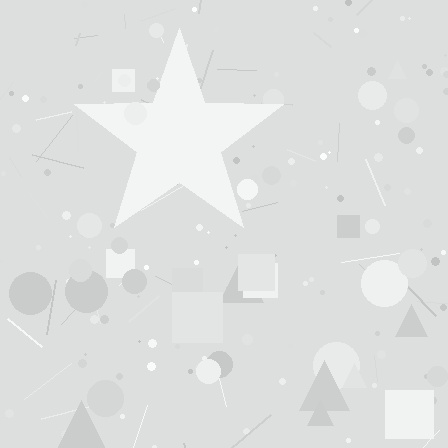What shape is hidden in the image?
A star is hidden in the image.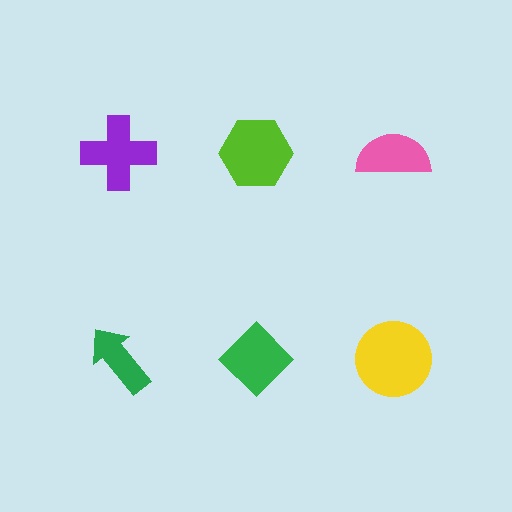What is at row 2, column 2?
A green diamond.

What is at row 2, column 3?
A yellow circle.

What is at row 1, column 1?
A purple cross.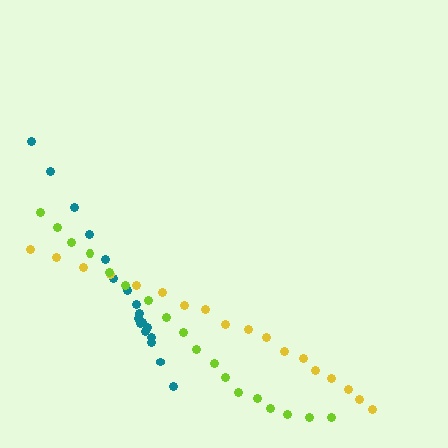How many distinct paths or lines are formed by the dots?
There are 3 distinct paths.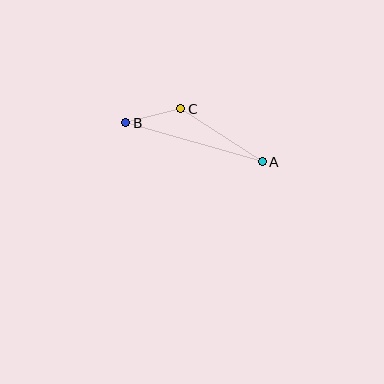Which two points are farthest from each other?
Points A and B are farthest from each other.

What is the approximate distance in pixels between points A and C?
The distance between A and C is approximately 97 pixels.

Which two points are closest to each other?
Points B and C are closest to each other.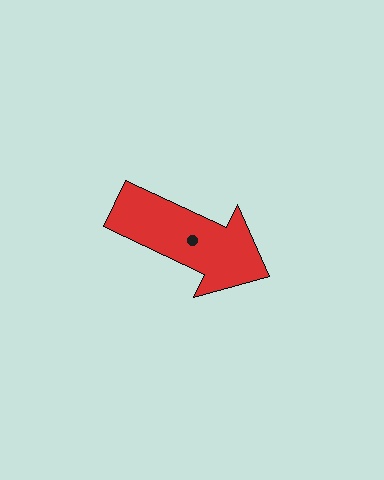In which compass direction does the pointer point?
Southeast.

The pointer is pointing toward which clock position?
Roughly 4 o'clock.